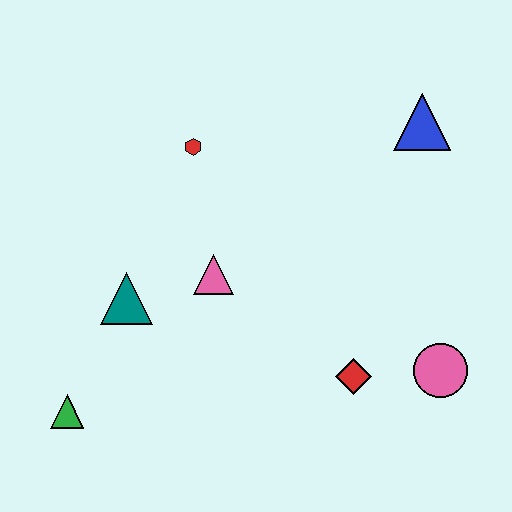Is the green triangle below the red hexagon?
Yes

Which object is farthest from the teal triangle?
The blue triangle is farthest from the teal triangle.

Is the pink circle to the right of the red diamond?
Yes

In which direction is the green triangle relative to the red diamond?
The green triangle is to the left of the red diamond.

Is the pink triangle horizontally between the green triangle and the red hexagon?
No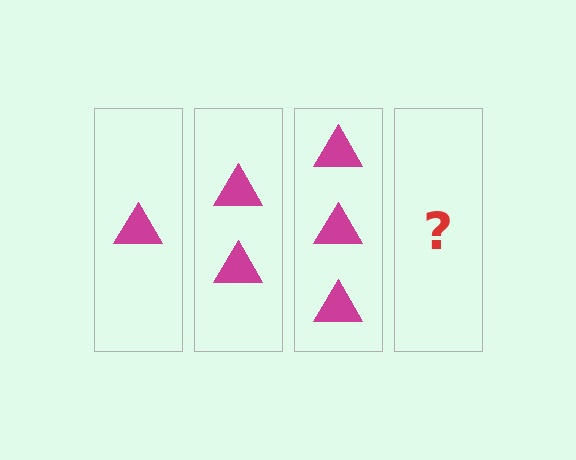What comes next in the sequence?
The next element should be 4 triangles.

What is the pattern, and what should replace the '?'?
The pattern is that each step adds one more triangle. The '?' should be 4 triangles.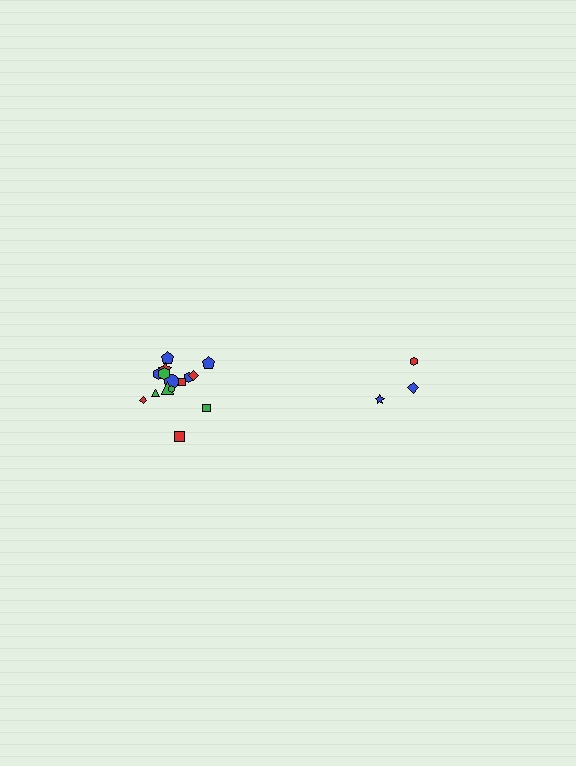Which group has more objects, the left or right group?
The left group.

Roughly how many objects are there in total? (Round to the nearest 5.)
Roughly 20 objects in total.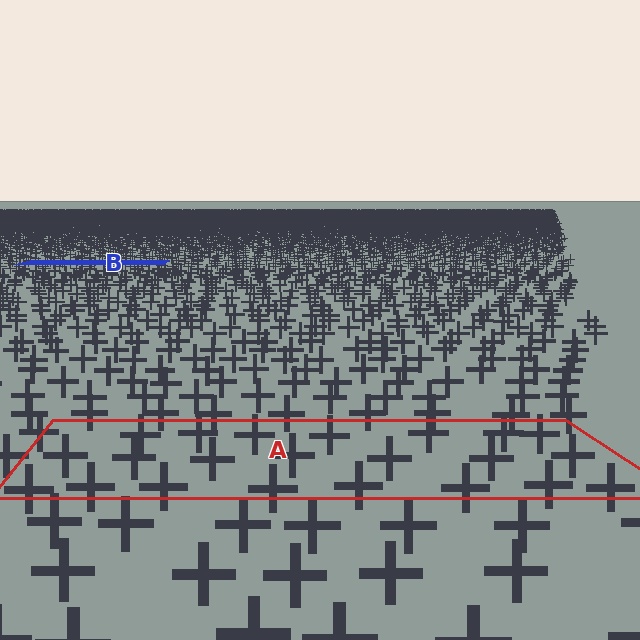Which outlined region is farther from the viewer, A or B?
Region B is farther from the viewer — the texture elements inside it appear smaller and more densely packed.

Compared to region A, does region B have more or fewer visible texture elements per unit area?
Region B has more texture elements per unit area — they are packed more densely because it is farther away.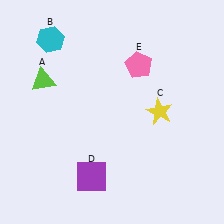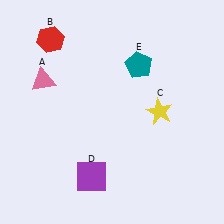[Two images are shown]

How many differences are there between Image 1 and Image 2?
There are 3 differences between the two images.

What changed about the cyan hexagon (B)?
In Image 1, B is cyan. In Image 2, it changed to red.